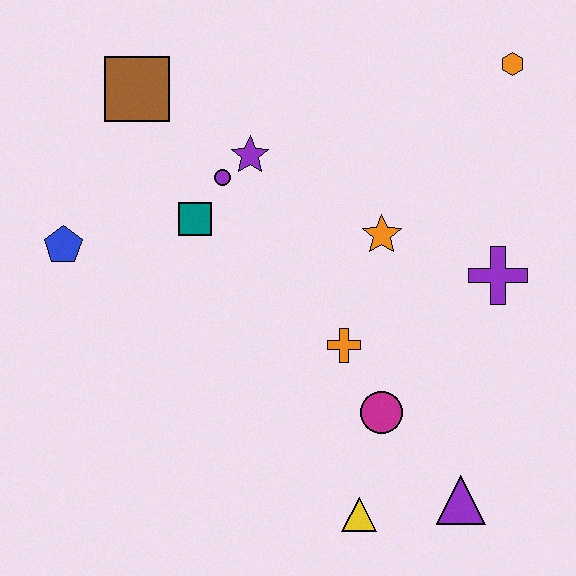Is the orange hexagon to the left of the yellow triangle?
No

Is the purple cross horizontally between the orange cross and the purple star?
No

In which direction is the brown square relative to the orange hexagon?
The brown square is to the left of the orange hexagon.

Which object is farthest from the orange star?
The blue pentagon is farthest from the orange star.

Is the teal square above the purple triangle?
Yes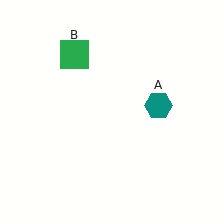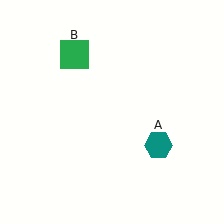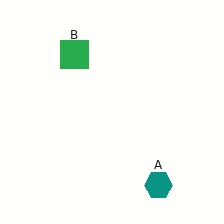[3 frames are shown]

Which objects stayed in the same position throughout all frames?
Green square (object B) remained stationary.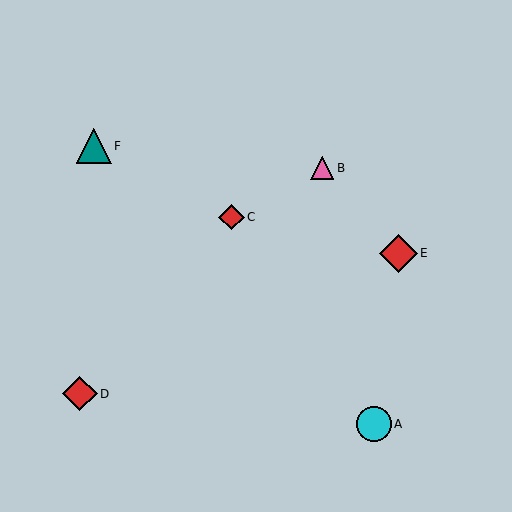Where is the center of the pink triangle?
The center of the pink triangle is at (322, 168).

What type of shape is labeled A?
Shape A is a cyan circle.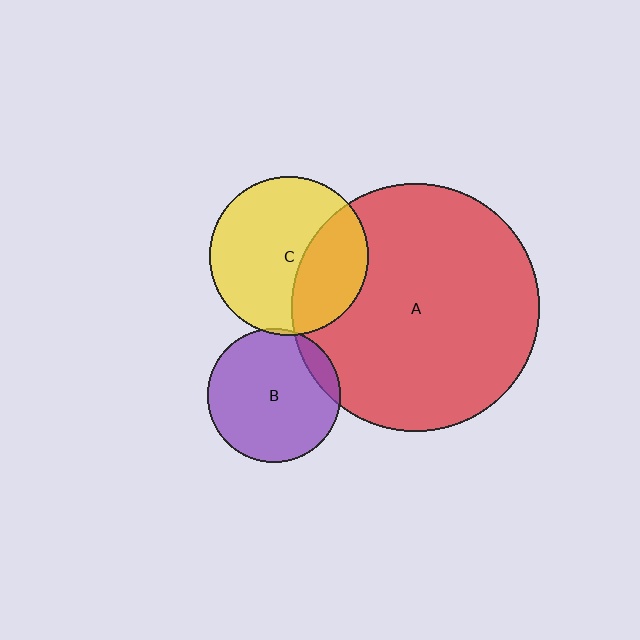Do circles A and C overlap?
Yes.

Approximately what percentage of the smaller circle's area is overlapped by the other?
Approximately 35%.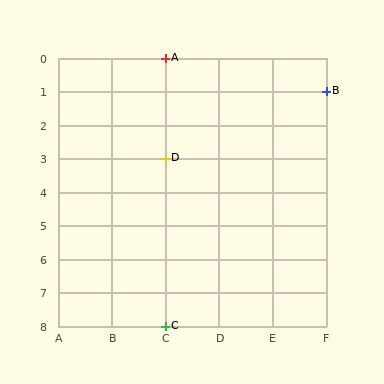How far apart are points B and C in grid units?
Points B and C are 3 columns and 7 rows apart (about 7.6 grid units diagonally).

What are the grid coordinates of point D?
Point D is at grid coordinates (C, 3).